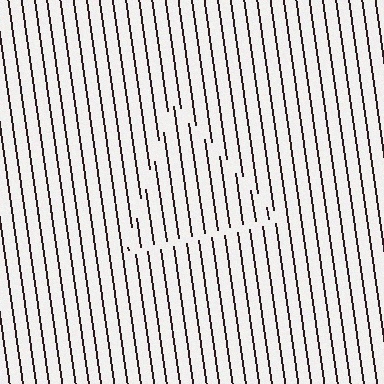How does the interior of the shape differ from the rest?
The interior of the shape contains the same grating, shifted by half a period — the contour is defined by the phase discontinuity where line-ends from the inner and outer gratings abut.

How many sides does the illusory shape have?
3 sides — the line-ends trace a triangle.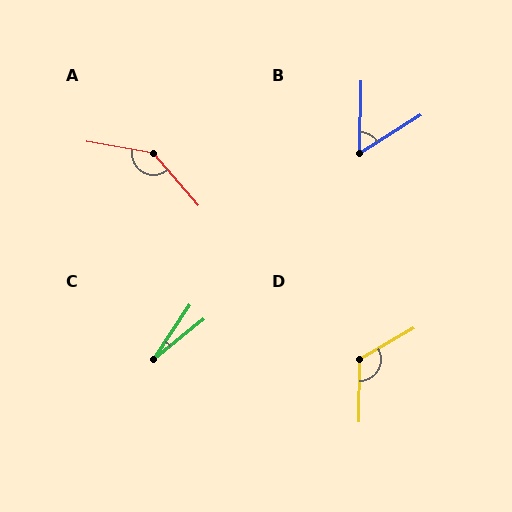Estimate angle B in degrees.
Approximately 57 degrees.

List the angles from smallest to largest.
C (18°), B (57°), D (120°), A (141°).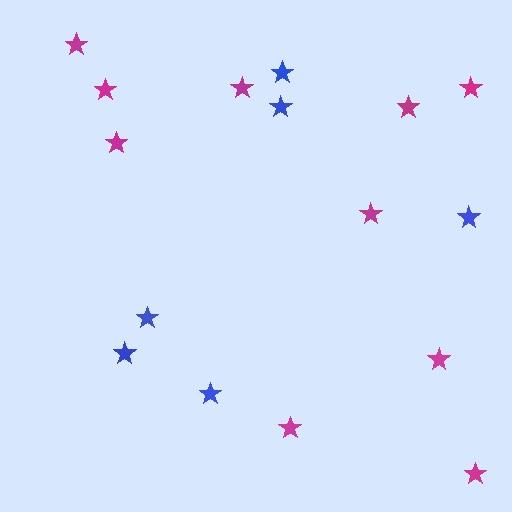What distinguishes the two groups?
There are 2 groups: one group of magenta stars (10) and one group of blue stars (6).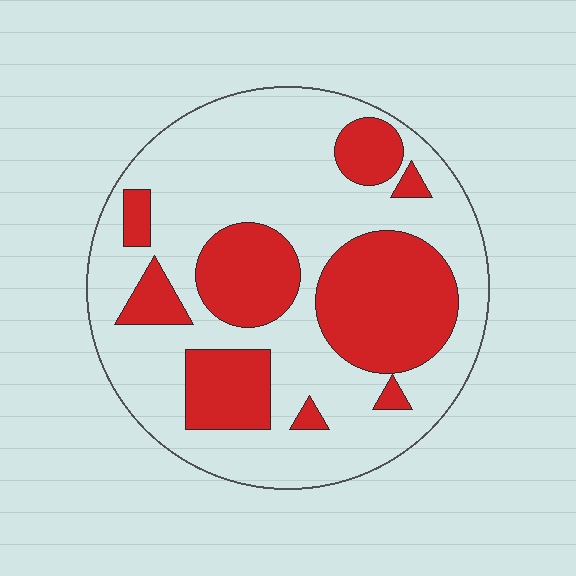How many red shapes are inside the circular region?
9.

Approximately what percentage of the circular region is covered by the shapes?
Approximately 35%.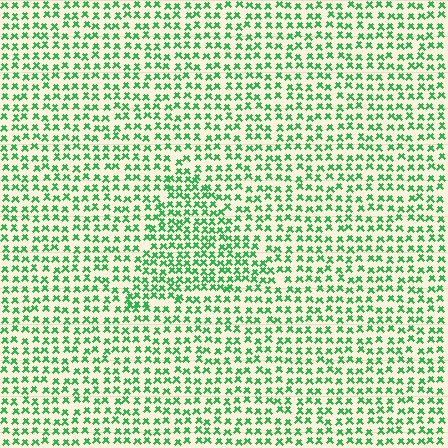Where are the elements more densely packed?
The elements are more densely packed inside the triangle boundary.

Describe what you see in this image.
The image contains small green elements arranged at two different densities. A triangle-shaped region is visible where the elements are more densely packed than the surrounding area.